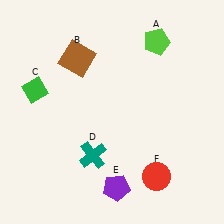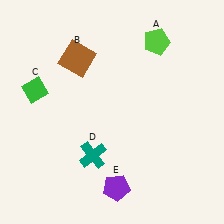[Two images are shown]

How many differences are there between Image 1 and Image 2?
There is 1 difference between the two images.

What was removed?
The red circle (F) was removed in Image 2.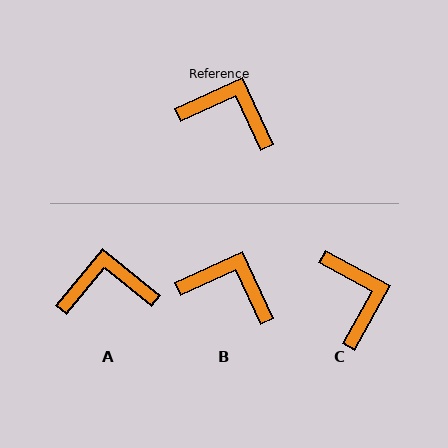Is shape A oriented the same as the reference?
No, it is off by about 26 degrees.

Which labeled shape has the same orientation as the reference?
B.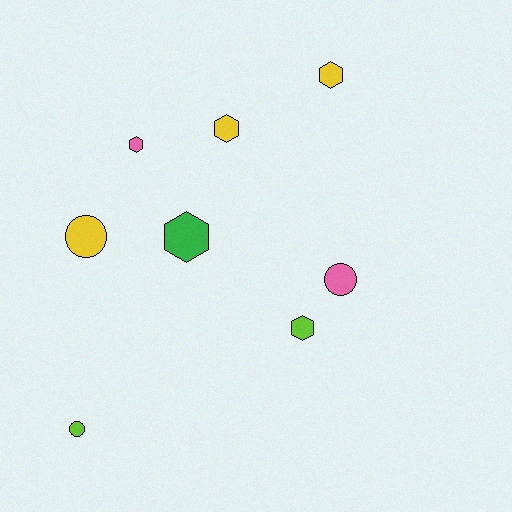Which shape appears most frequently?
Hexagon, with 5 objects.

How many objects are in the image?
There are 8 objects.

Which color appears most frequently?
Yellow, with 3 objects.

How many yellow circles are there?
There is 1 yellow circle.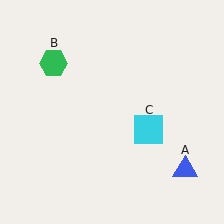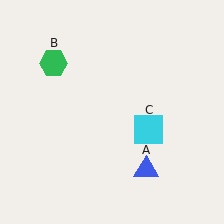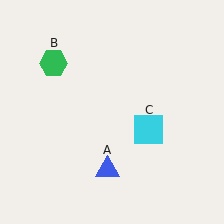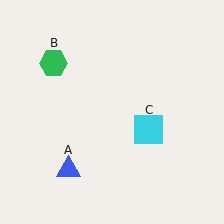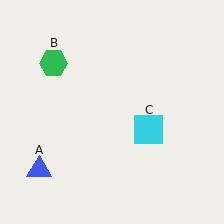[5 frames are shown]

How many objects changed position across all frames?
1 object changed position: blue triangle (object A).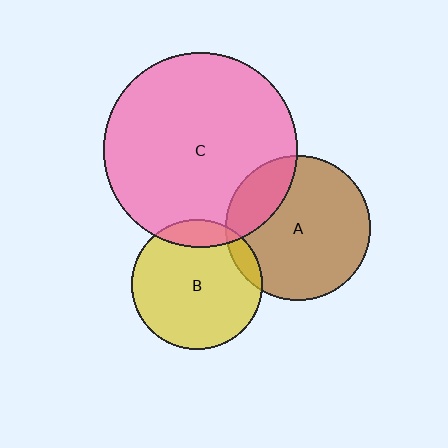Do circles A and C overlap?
Yes.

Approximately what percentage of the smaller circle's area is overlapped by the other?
Approximately 20%.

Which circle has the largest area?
Circle C (pink).